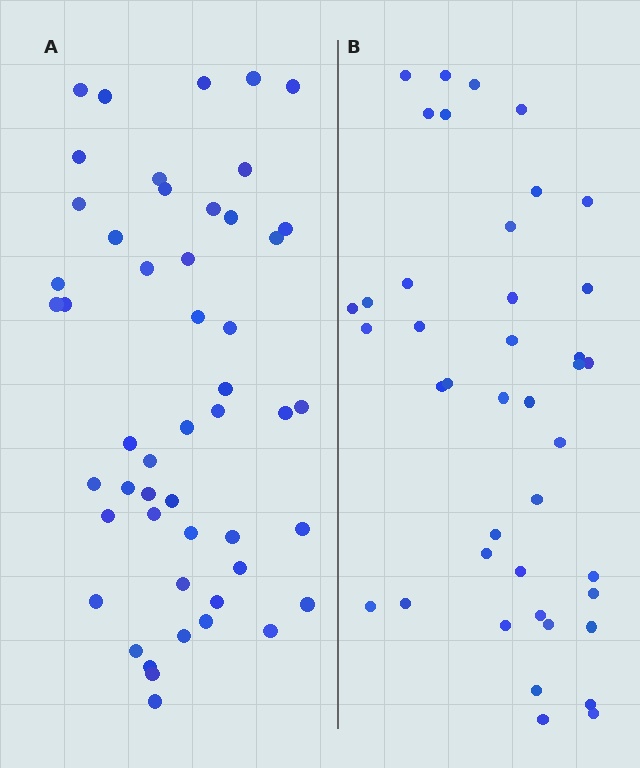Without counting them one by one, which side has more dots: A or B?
Region A (the left region) has more dots.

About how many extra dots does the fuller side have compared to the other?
Region A has roughly 8 or so more dots than region B.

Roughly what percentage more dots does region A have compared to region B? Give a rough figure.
About 20% more.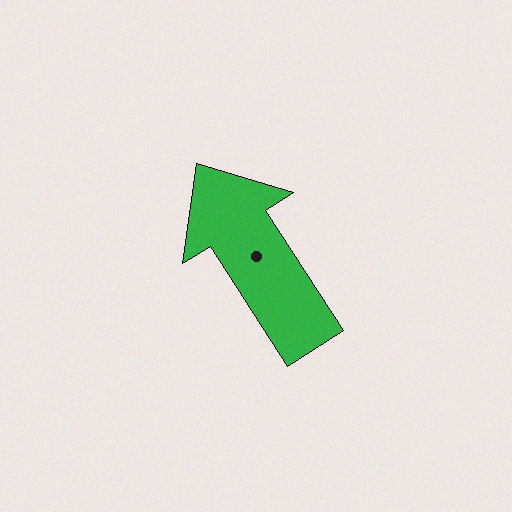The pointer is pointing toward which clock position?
Roughly 11 o'clock.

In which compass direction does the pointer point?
Northwest.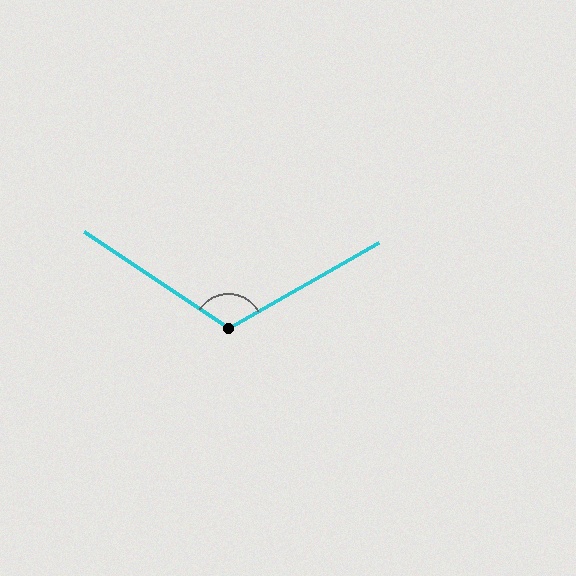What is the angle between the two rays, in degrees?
Approximately 117 degrees.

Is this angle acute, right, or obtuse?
It is obtuse.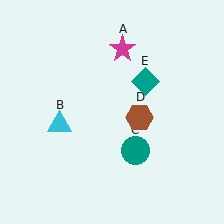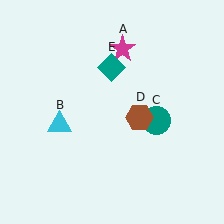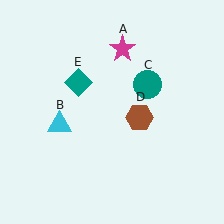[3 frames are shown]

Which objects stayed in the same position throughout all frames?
Magenta star (object A) and cyan triangle (object B) and brown hexagon (object D) remained stationary.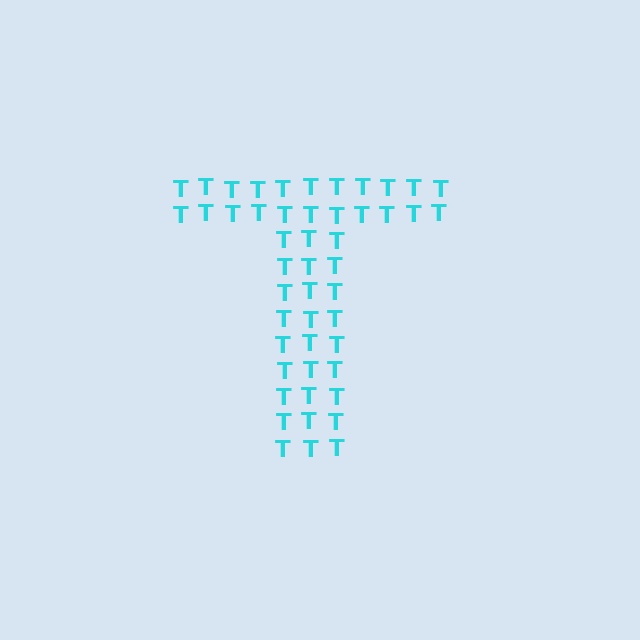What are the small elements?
The small elements are letter T's.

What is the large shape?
The large shape is the letter T.